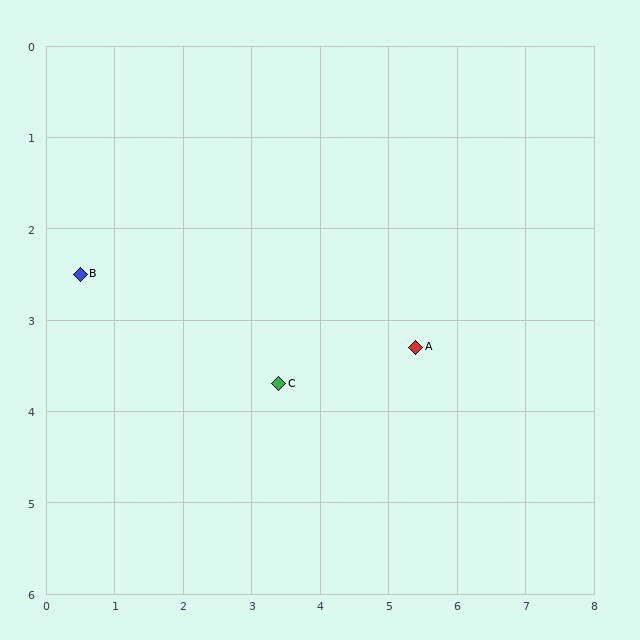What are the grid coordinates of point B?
Point B is at approximately (0.5, 2.5).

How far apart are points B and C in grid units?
Points B and C are about 3.1 grid units apart.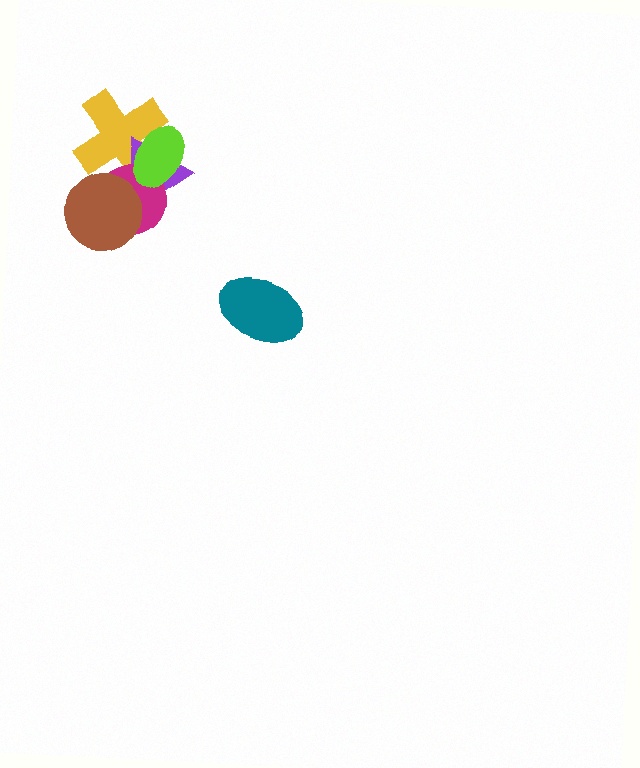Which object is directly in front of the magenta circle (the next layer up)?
The brown circle is directly in front of the magenta circle.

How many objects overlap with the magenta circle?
4 objects overlap with the magenta circle.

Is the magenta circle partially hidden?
Yes, it is partially covered by another shape.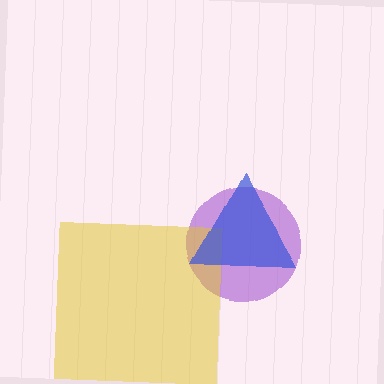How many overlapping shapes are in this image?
There are 3 overlapping shapes in the image.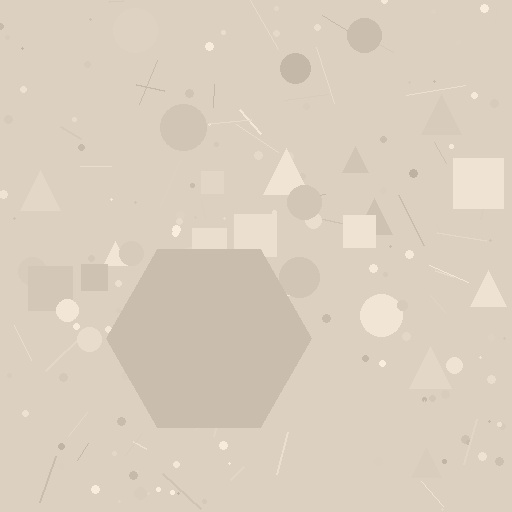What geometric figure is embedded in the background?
A hexagon is embedded in the background.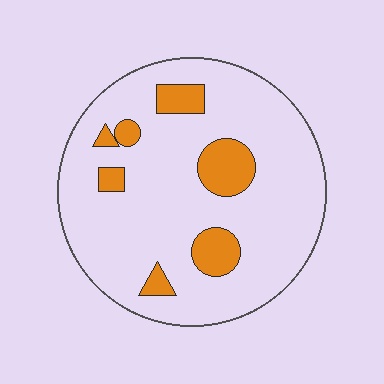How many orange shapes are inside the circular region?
7.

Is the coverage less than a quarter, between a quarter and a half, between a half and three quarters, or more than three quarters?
Less than a quarter.